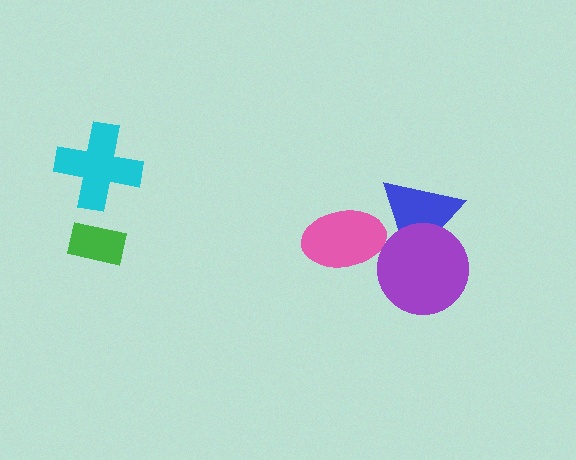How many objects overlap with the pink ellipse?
1 object overlaps with the pink ellipse.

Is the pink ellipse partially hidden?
Yes, it is partially covered by another shape.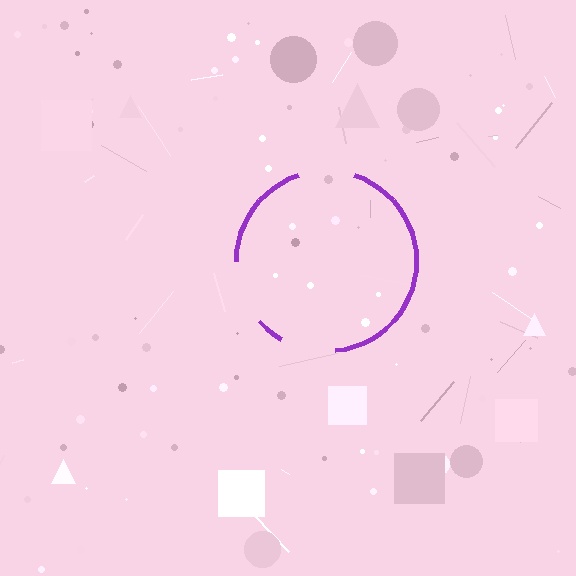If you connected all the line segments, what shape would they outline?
They would outline a circle.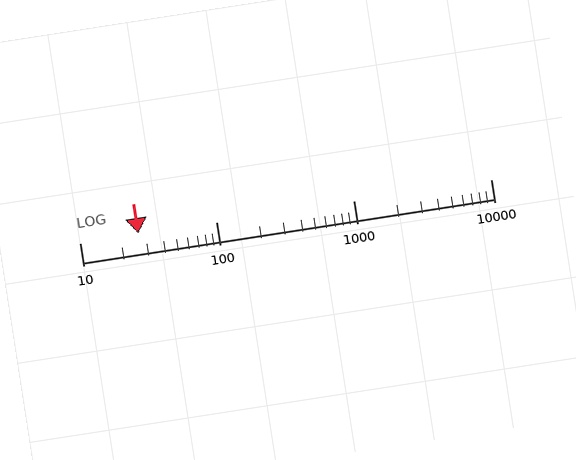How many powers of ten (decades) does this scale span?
The scale spans 3 decades, from 10 to 10000.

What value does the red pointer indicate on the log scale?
The pointer indicates approximately 27.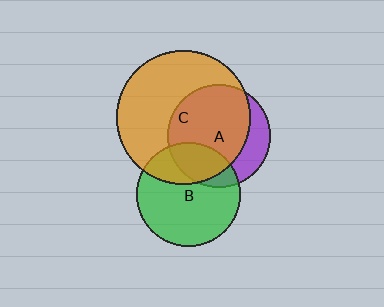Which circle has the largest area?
Circle C (orange).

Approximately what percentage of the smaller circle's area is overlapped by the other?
Approximately 25%.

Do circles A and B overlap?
Yes.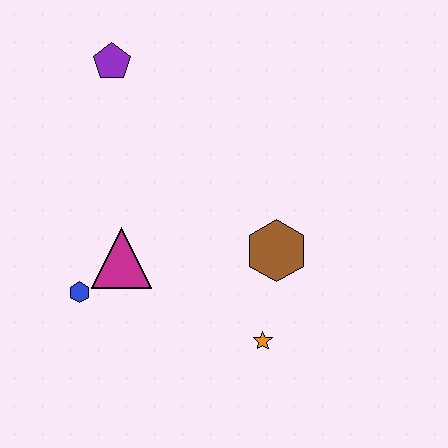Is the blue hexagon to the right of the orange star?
No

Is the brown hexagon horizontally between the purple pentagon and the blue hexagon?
No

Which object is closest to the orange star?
The brown hexagon is closest to the orange star.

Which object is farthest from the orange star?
The purple pentagon is farthest from the orange star.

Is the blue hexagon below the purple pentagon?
Yes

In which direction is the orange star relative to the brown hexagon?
The orange star is below the brown hexagon.